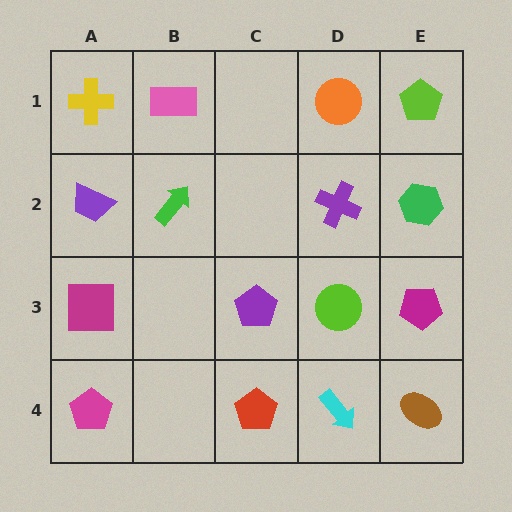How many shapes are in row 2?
4 shapes.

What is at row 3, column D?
A lime circle.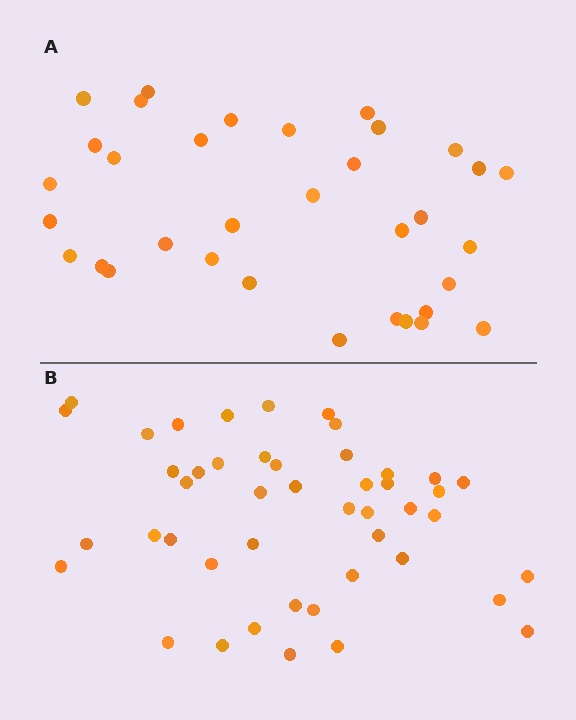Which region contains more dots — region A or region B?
Region B (the bottom region) has more dots.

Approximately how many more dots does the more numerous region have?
Region B has roughly 12 or so more dots than region A.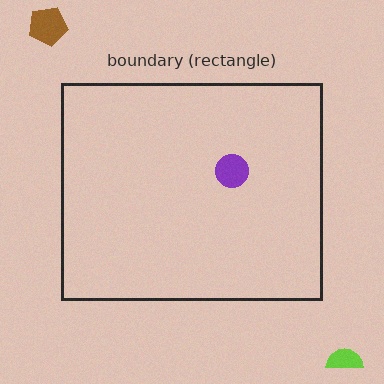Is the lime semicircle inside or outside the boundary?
Outside.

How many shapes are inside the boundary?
1 inside, 2 outside.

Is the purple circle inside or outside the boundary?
Inside.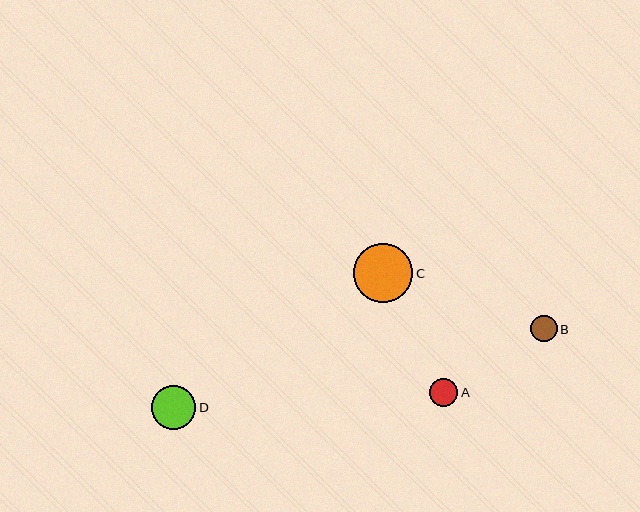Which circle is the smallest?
Circle B is the smallest with a size of approximately 27 pixels.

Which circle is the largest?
Circle C is the largest with a size of approximately 59 pixels.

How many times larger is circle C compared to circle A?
Circle C is approximately 2.1 times the size of circle A.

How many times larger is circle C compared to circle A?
Circle C is approximately 2.1 times the size of circle A.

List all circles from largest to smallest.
From largest to smallest: C, D, A, B.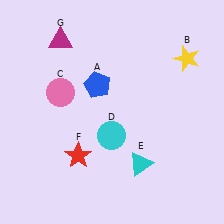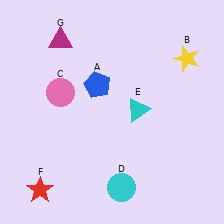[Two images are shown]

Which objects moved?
The objects that moved are: the cyan circle (D), the cyan triangle (E), the red star (F).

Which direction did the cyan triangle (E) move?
The cyan triangle (E) moved up.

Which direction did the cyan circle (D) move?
The cyan circle (D) moved down.